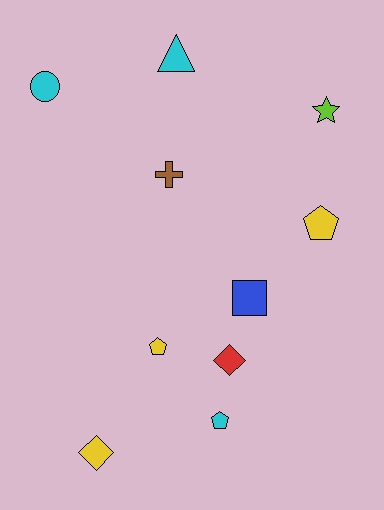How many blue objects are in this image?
There is 1 blue object.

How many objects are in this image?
There are 10 objects.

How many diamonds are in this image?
There are 2 diamonds.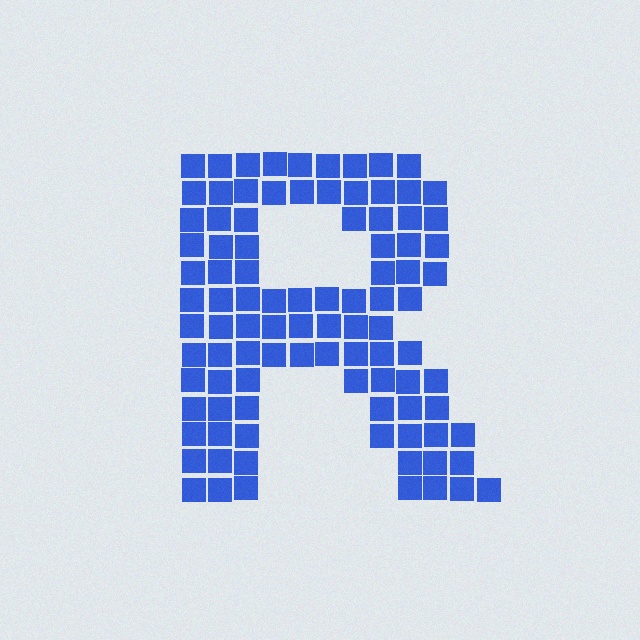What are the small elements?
The small elements are squares.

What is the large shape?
The large shape is the letter R.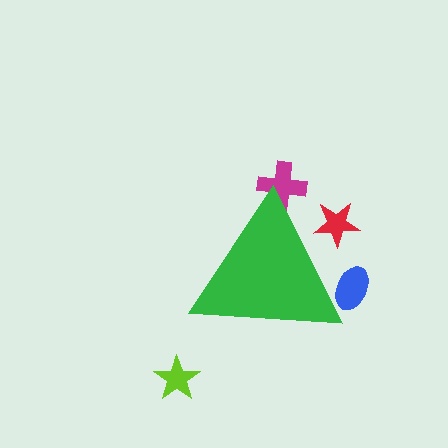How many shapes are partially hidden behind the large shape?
3 shapes are partially hidden.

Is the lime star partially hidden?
No, the lime star is fully visible.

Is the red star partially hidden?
Yes, the red star is partially hidden behind the green triangle.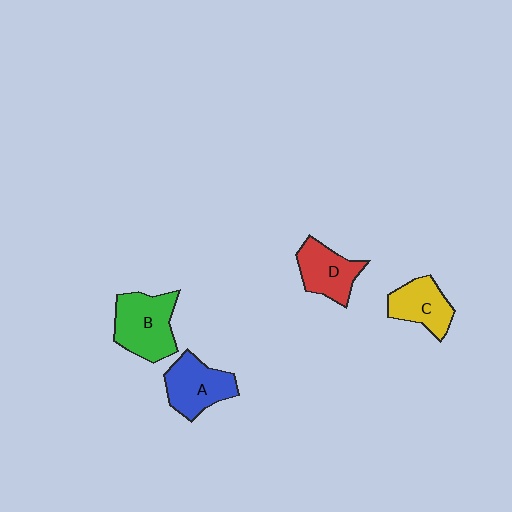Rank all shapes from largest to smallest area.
From largest to smallest: B (green), A (blue), D (red), C (yellow).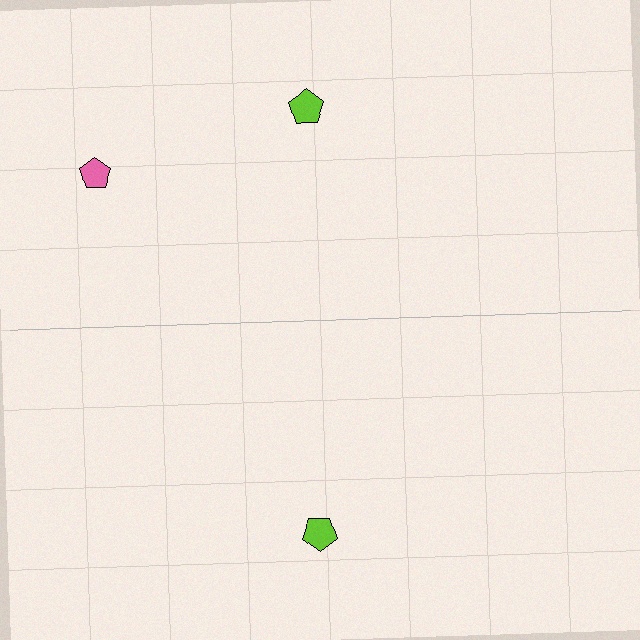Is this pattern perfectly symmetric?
No, the pattern is not perfectly symmetric. A pink pentagon is missing from the bottom side.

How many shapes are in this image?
There are 3 shapes in this image.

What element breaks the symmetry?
A pink pentagon is missing from the bottom side.